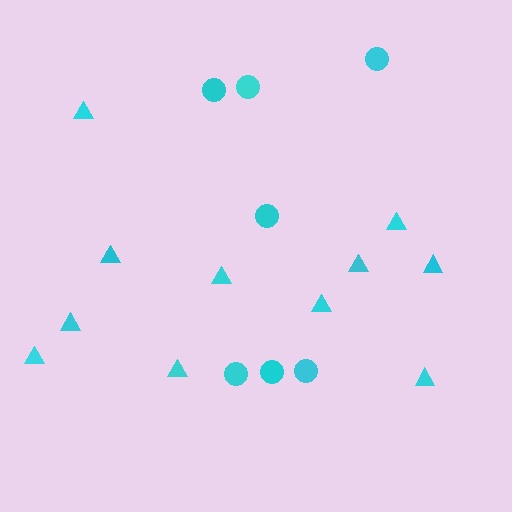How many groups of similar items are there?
There are 2 groups: one group of circles (7) and one group of triangles (11).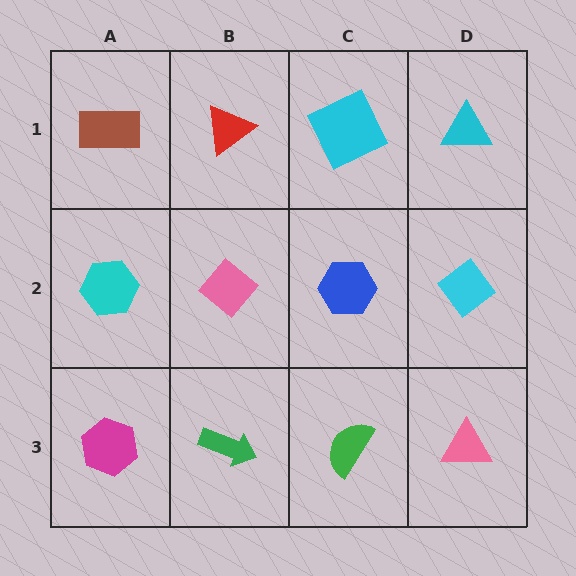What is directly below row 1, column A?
A cyan hexagon.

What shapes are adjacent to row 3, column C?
A blue hexagon (row 2, column C), a green arrow (row 3, column B), a pink triangle (row 3, column D).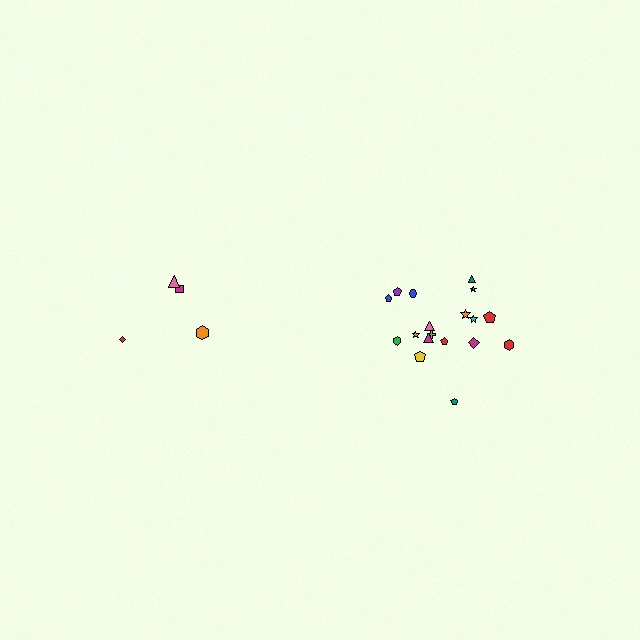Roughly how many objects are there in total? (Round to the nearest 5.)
Roughly 20 objects in total.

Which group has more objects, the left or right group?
The right group.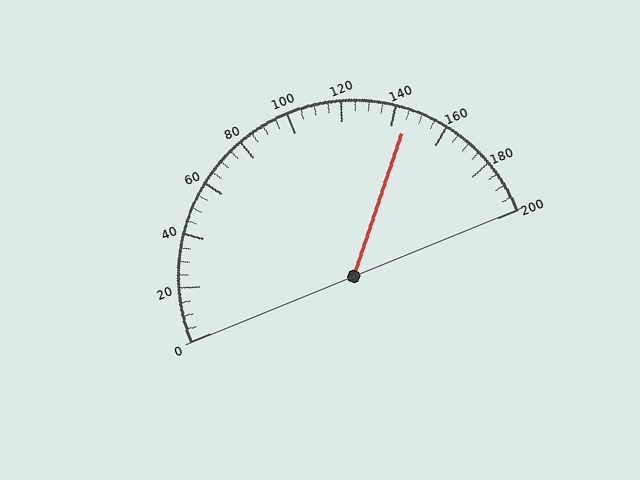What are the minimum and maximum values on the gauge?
The gauge ranges from 0 to 200.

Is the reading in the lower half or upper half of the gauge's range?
The reading is in the upper half of the range (0 to 200).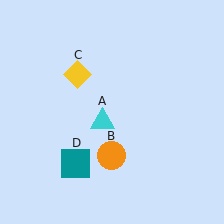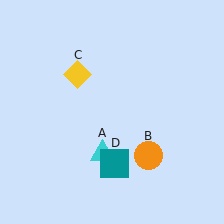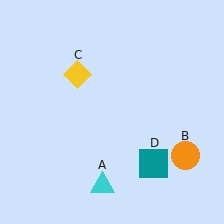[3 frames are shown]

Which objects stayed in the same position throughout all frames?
Yellow diamond (object C) remained stationary.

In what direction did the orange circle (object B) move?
The orange circle (object B) moved right.